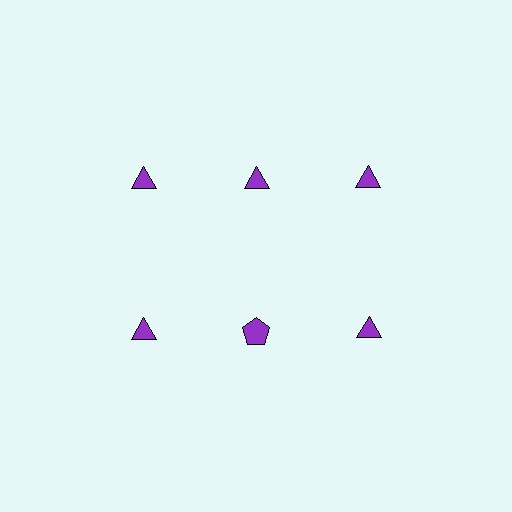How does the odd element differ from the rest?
It has a different shape: pentagon instead of triangle.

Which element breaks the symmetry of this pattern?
The purple pentagon in the second row, second from left column breaks the symmetry. All other shapes are purple triangles.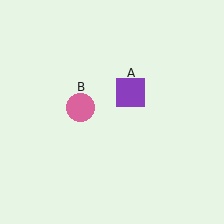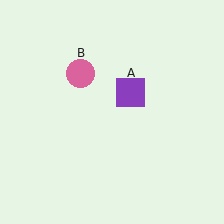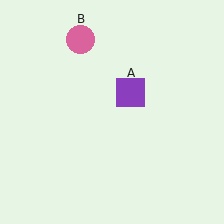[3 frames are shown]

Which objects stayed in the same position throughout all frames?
Purple square (object A) remained stationary.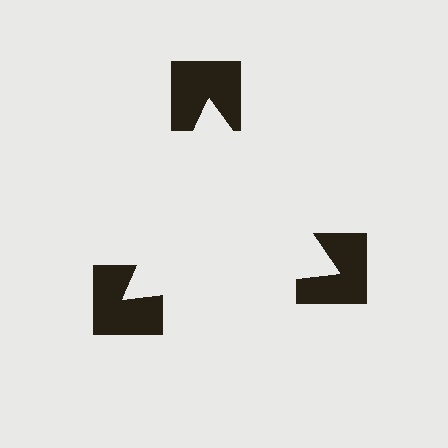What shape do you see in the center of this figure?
An illusory triangle — its edges are inferred from the aligned wedge cuts in the notched squares, not physically drawn.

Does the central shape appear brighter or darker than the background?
It typically appears slightly brighter than the background, even though no actual brightness change is drawn.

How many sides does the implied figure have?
3 sides.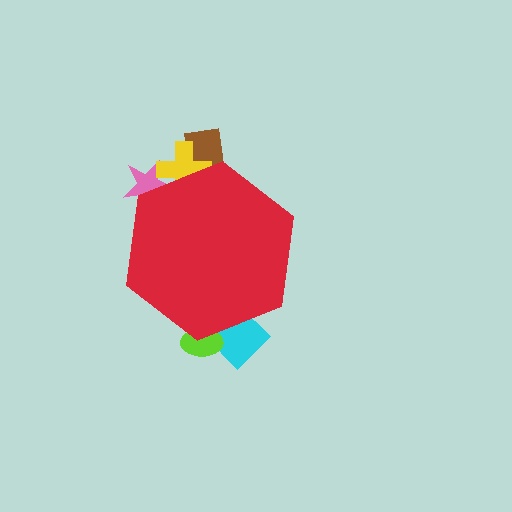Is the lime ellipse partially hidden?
Yes, the lime ellipse is partially hidden behind the red hexagon.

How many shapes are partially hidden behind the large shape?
5 shapes are partially hidden.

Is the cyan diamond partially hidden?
Yes, the cyan diamond is partially hidden behind the red hexagon.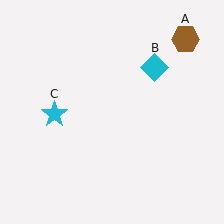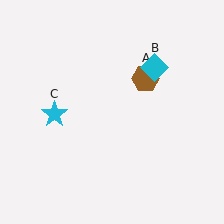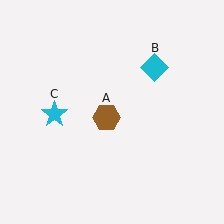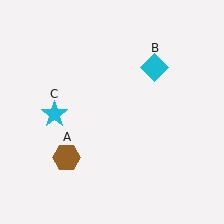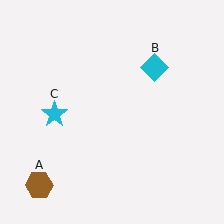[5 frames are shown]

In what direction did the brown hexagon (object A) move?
The brown hexagon (object A) moved down and to the left.